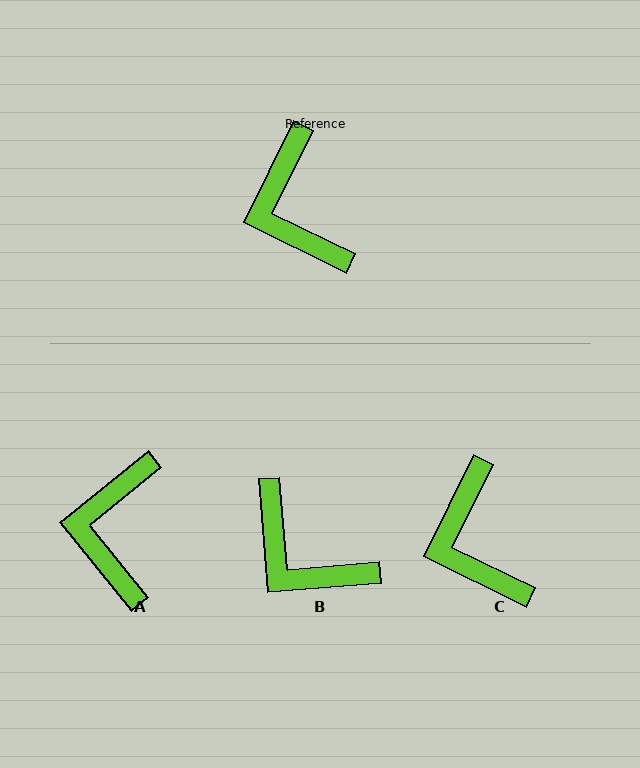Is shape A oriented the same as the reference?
No, it is off by about 25 degrees.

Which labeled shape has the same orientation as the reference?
C.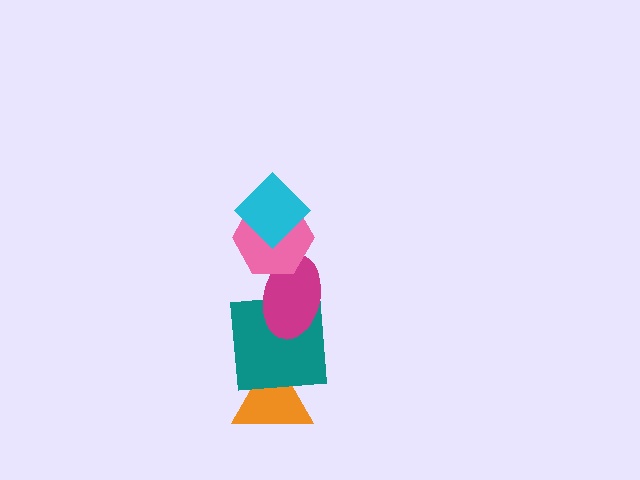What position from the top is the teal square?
The teal square is 4th from the top.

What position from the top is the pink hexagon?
The pink hexagon is 2nd from the top.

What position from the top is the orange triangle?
The orange triangle is 5th from the top.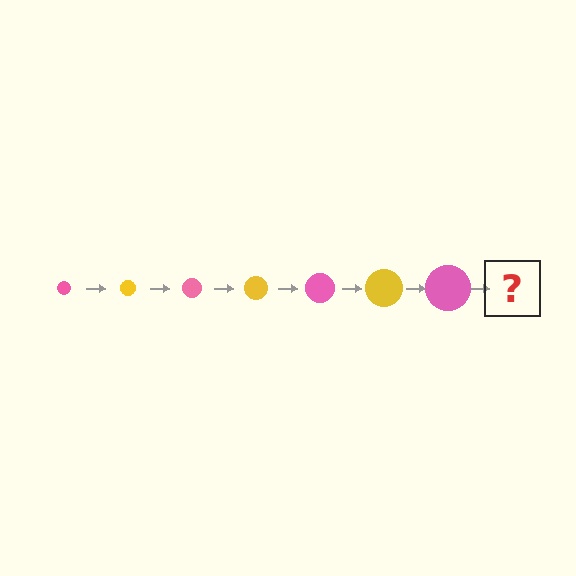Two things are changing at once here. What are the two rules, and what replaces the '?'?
The two rules are that the circle grows larger each step and the color cycles through pink and yellow. The '?' should be a yellow circle, larger than the previous one.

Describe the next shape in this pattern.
It should be a yellow circle, larger than the previous one.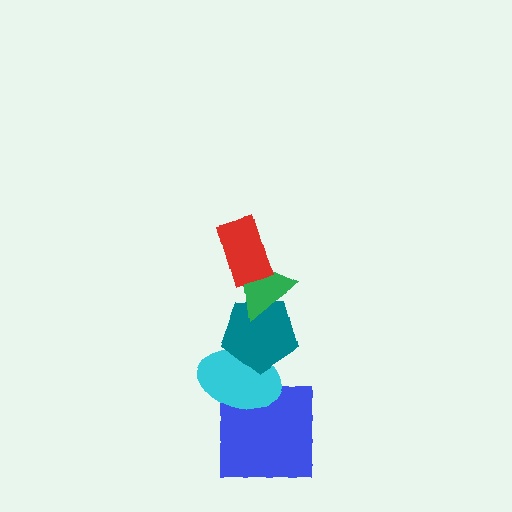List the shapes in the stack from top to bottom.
From top to bottom: the red rectangle, the green triangle, the teal pentagon, the cyan ellipse, the blue square.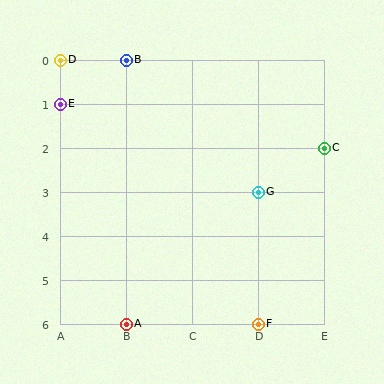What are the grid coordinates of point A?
Point A is at grid coordinates (B, 6).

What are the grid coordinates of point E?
Point E is at grid coordinates (A, 1).